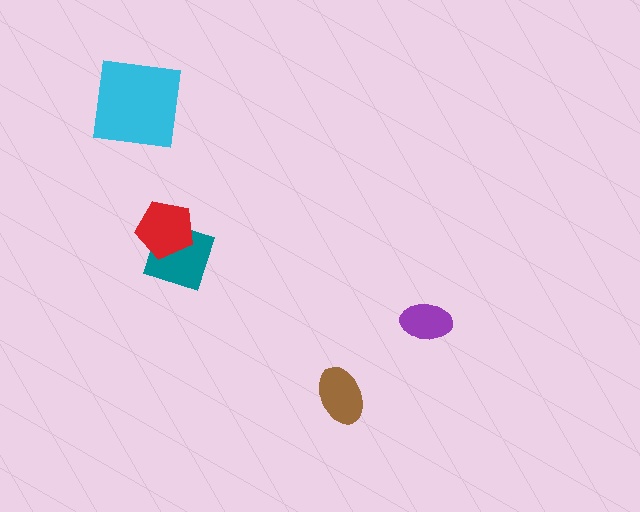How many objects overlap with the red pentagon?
1 object overlaps with the red pentagon.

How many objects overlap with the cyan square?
0 objects overlap with the cyan square.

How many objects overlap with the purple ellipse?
0 objects overlap with the purple ellipse.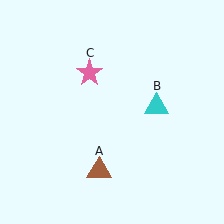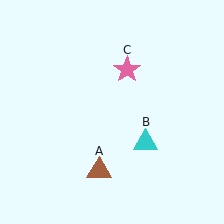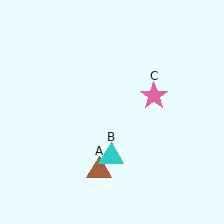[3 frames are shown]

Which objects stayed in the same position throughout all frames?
Brown triangle (object A) remained stationary.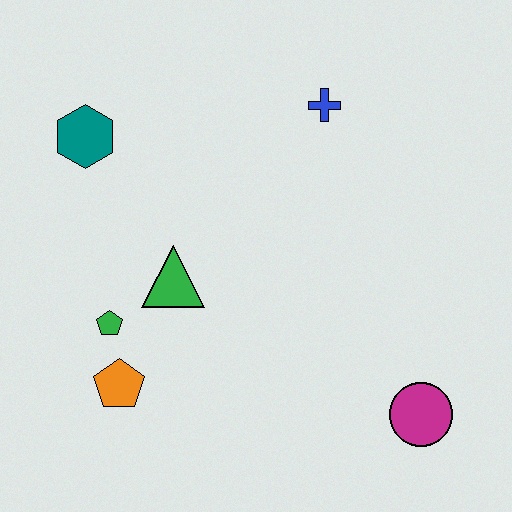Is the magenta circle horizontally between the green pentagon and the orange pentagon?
No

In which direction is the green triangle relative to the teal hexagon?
The green triangle is below the teal hexagon.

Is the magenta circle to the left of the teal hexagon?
No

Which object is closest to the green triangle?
The green pentagon is closest to the green triangle.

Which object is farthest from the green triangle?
The magenta circle is farthest from the green triangle.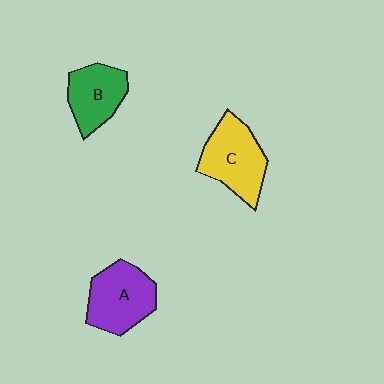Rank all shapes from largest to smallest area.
From largest to smallest: C (yellow), A (purple), B (green).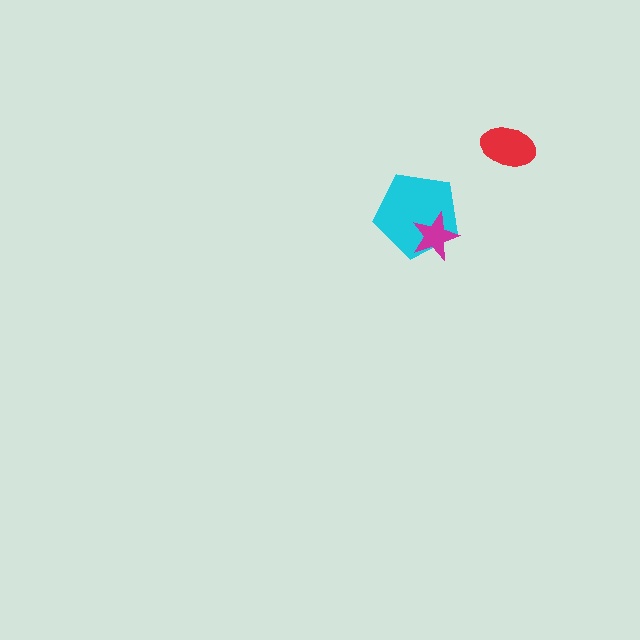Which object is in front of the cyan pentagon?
The magenta star is in front of the cyan pentagon.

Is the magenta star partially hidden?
No, no other shape covers it.